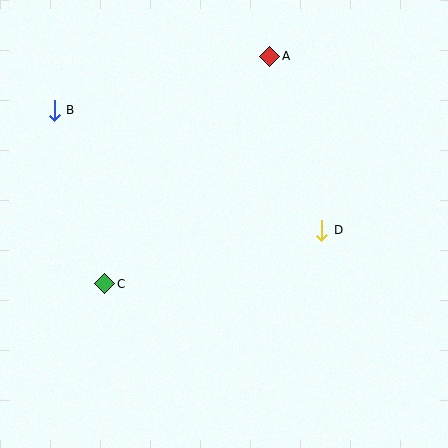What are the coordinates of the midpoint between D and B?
The midpoint between D and B is at (188, 170).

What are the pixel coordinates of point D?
Point D is at (322, 230).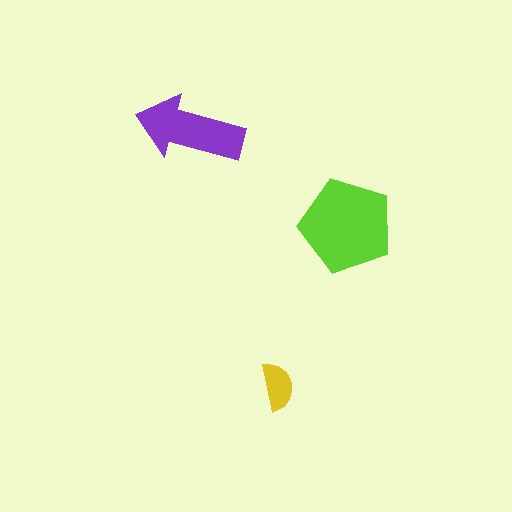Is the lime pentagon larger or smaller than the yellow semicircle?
Larger.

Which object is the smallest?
The yellow semicircle.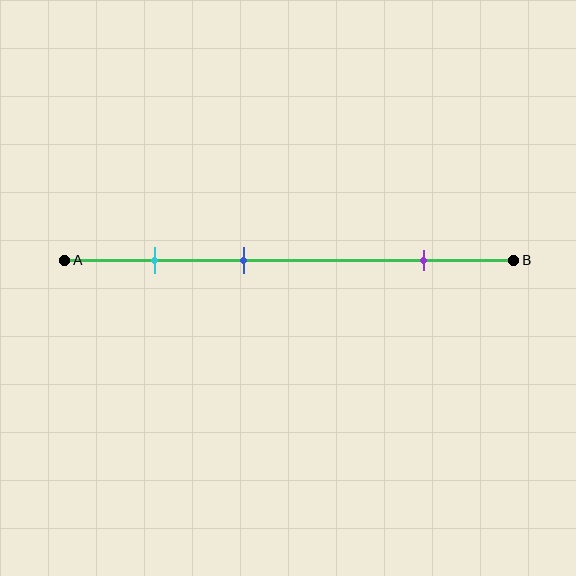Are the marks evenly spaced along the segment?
No, the marks are not evenly spaced.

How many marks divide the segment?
There are 3 marks dividing the segment.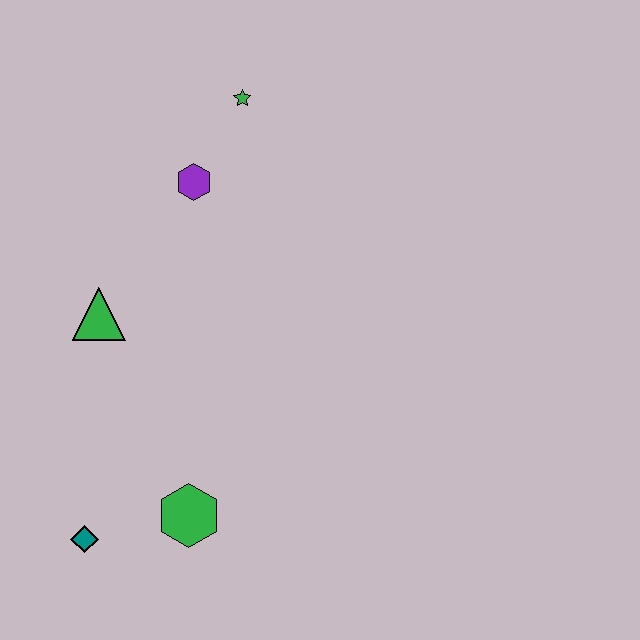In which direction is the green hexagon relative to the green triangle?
The green hexagon is below the green triangle.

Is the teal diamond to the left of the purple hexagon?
Yes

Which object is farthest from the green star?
The teal diamond is farthest from the green star.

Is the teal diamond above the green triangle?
No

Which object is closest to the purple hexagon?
The green star is closest to the purple hexagon.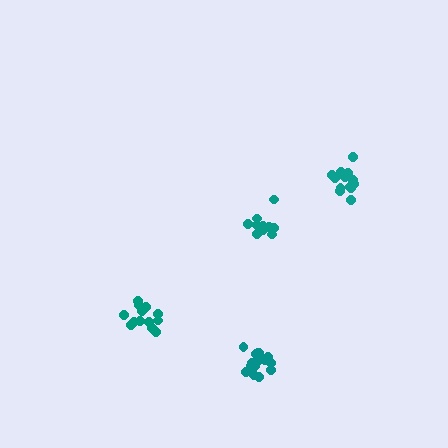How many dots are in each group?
Group 1: 15 dots, Group 2: 10 dots, Group 3: 13 dots, Group 4: 13 dots (51 total).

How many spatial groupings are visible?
There are 4 spatial groupings.